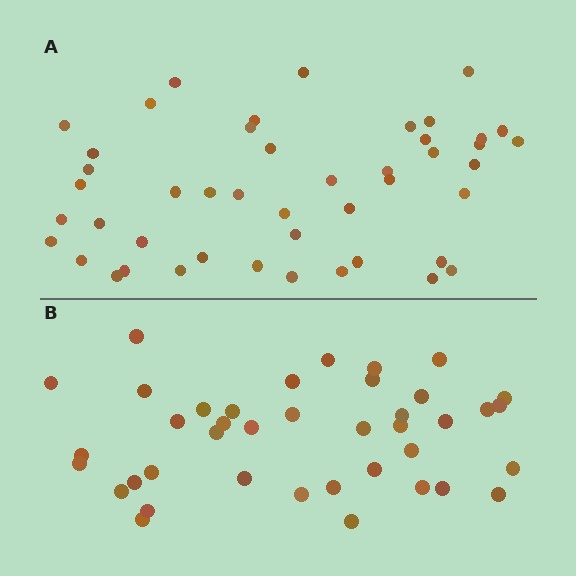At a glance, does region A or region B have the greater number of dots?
Region A (the top region) has more dots.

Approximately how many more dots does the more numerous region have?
Region A has about 6 more dots than region B.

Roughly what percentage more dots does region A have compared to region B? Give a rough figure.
About 15% more.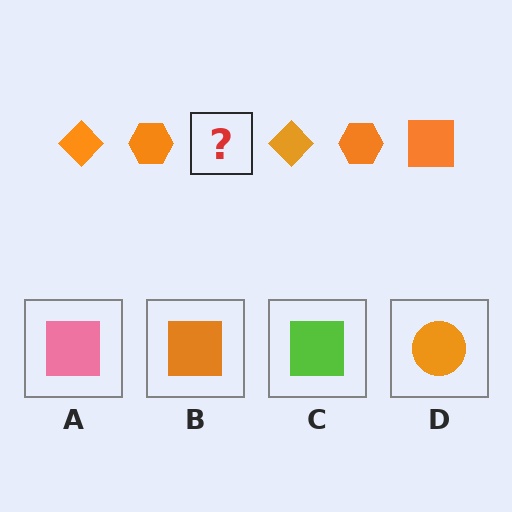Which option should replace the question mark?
Option B.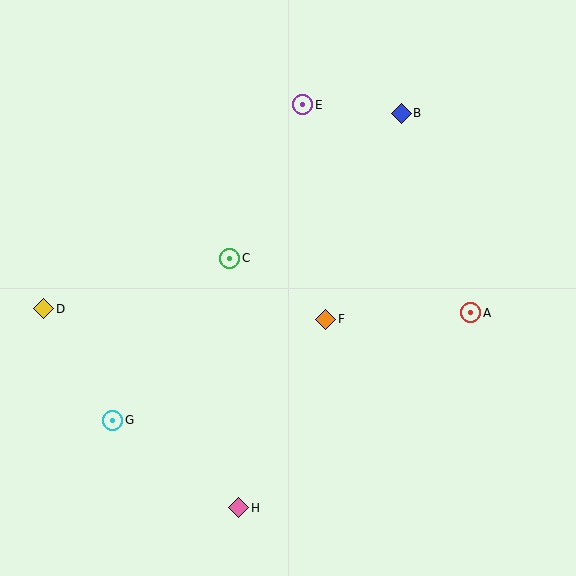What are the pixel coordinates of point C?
Point C is at (230, 258).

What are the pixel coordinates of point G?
Point G is at (113, 420).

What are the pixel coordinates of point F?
Point F is at (326, 319).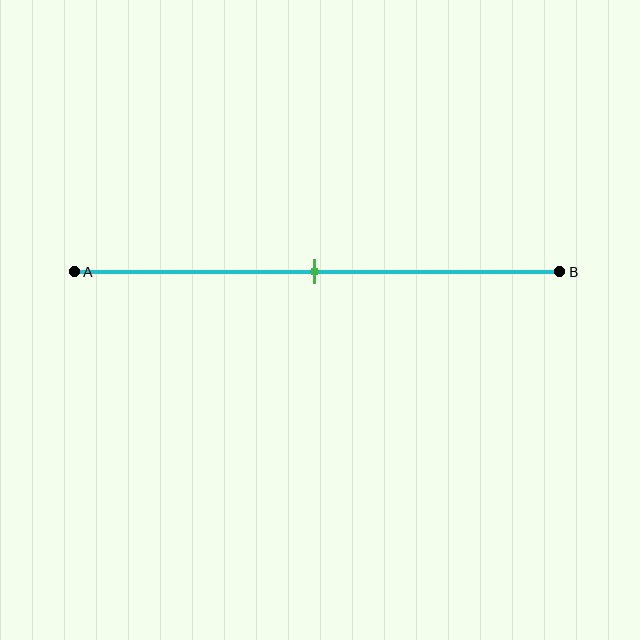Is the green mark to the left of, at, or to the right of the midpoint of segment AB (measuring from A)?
The green mark is approximately at the midpoint of segment AB.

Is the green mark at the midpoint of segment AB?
Yes, the mark is approximately at the midpoint.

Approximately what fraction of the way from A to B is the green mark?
The green mark is approximately 50% of the way from A to B.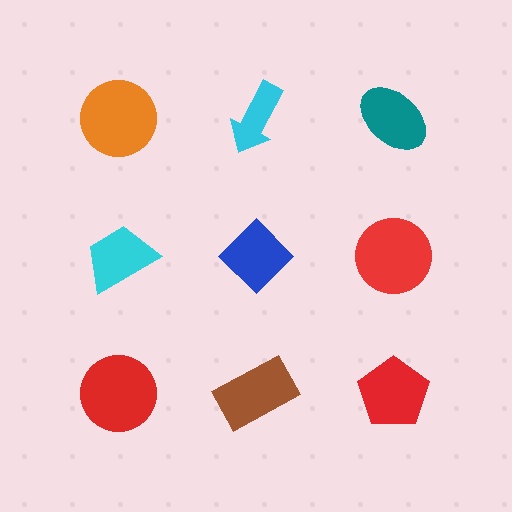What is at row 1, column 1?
An orange circle.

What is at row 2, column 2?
A blue diamond.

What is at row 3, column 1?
A red circle.